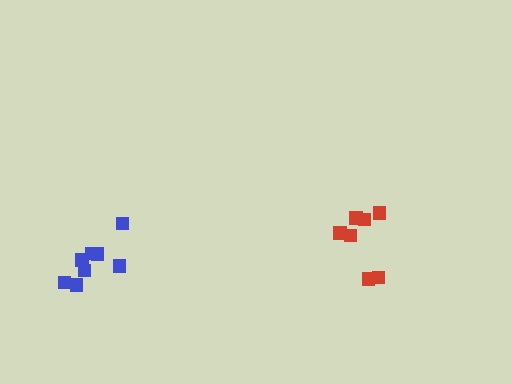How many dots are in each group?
Group 1: 8 dots, Group 2: 7 dots (15 total).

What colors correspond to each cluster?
The clusters are colored: blue, red.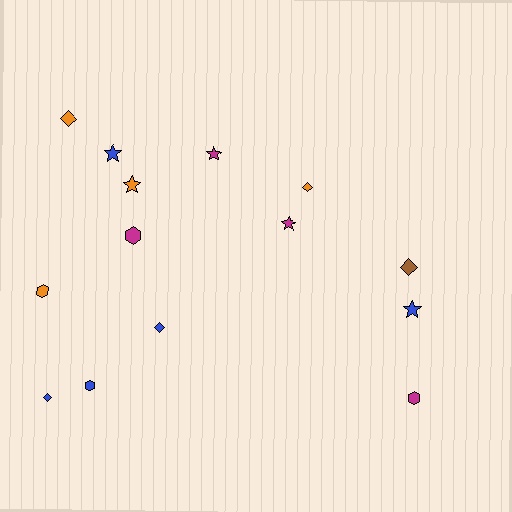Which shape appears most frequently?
Diamond, with 5 objects.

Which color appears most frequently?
Blue, with 5 objects.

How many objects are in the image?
There are 14 objects.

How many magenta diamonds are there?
There are no magenta diamonds.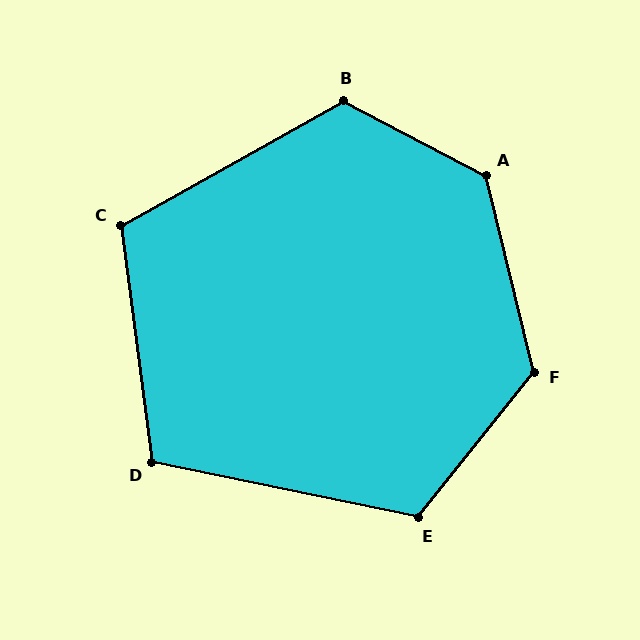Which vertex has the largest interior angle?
A, at approximately 131 degrees.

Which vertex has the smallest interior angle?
D, at approximately 109 degrees.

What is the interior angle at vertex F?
Approximately 128 degrees (obtuse).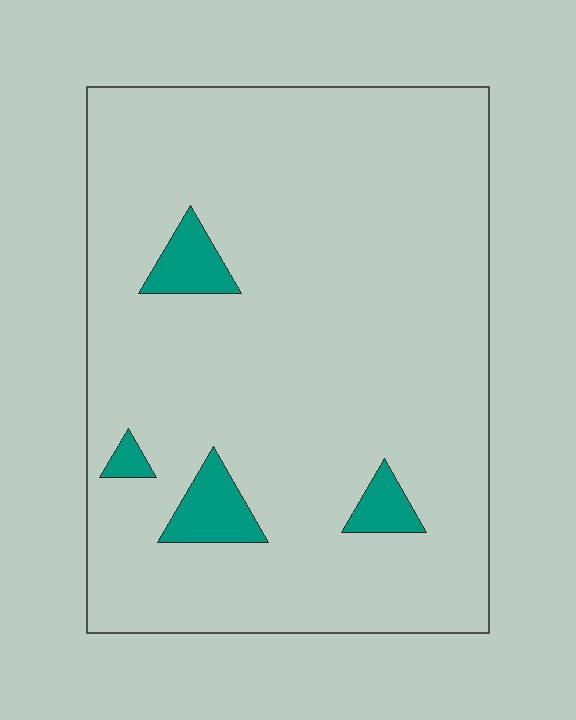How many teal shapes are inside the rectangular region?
4.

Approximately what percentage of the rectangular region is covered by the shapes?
Approximately 5%.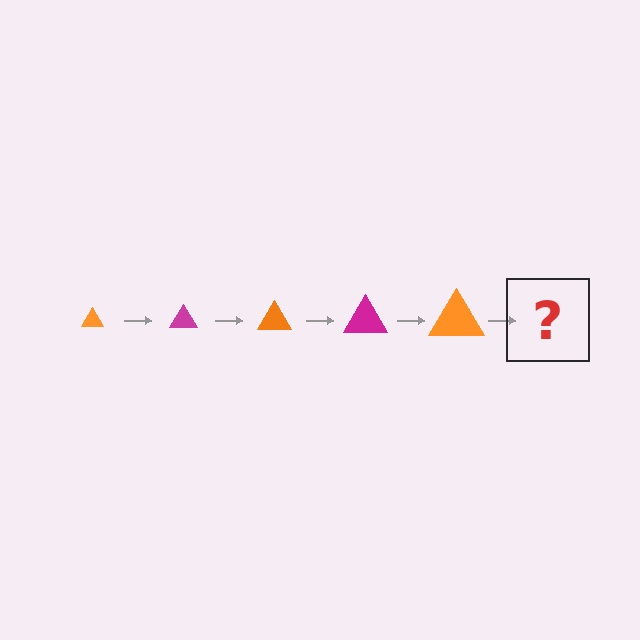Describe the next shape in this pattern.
It should be a magenta triangle, larger than the previous one.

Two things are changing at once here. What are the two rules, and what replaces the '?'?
The two rules are that the triangle grows larger each step and the color cycles through orange and magenta. The '?' should be a magenta triangle, larger than the previous one.